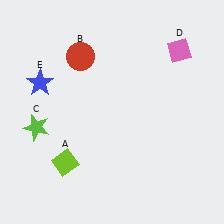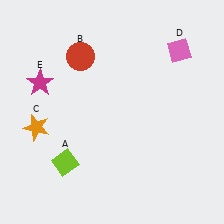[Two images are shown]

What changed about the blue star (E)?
In Image 1, E is blue. In Image 2, it changed to magenta.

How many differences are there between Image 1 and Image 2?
There are 2 differences between the two images.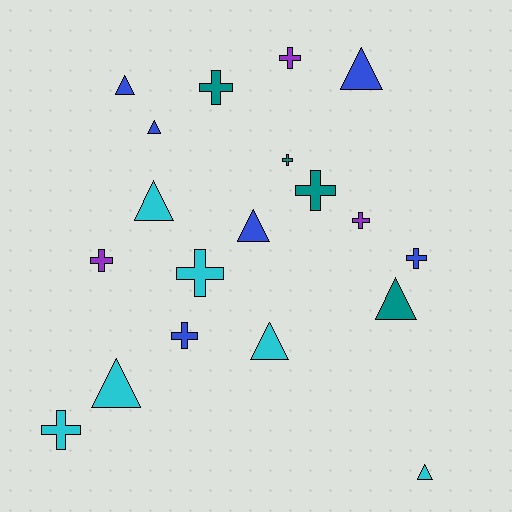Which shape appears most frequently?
Cross, with 10 objects.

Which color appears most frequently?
Blue, with 6 objects.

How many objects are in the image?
There are 19 objects.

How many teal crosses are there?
There are 3 teal crosses.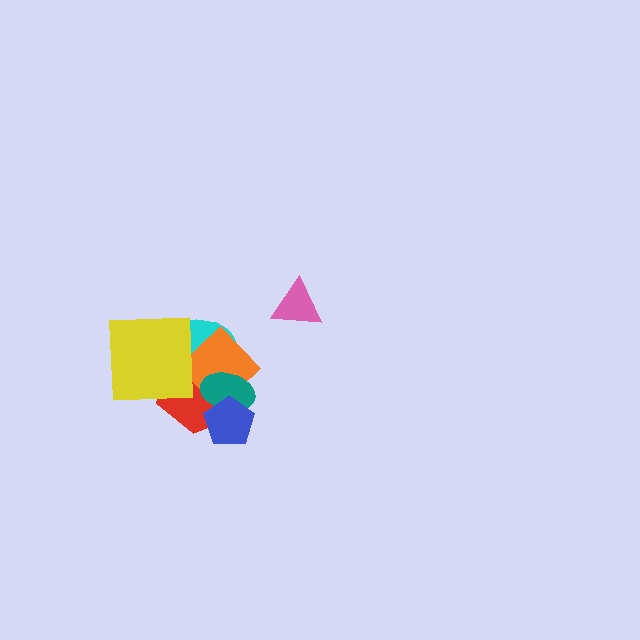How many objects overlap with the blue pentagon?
3 objects overlap with the blue pentagon.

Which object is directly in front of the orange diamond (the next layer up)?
The teal ellipse is directly in front of the orange diamond.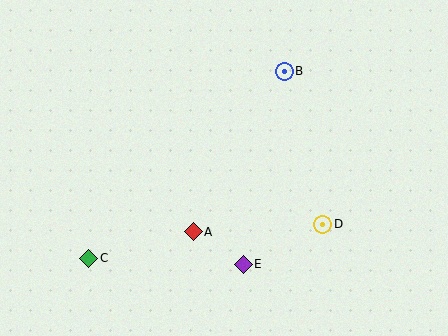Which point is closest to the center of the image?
Point A at (193, 232) is closest to the center.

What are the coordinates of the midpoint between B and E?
The midpoint between B and E is at (264, 168).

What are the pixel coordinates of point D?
Point D is at (323, 224).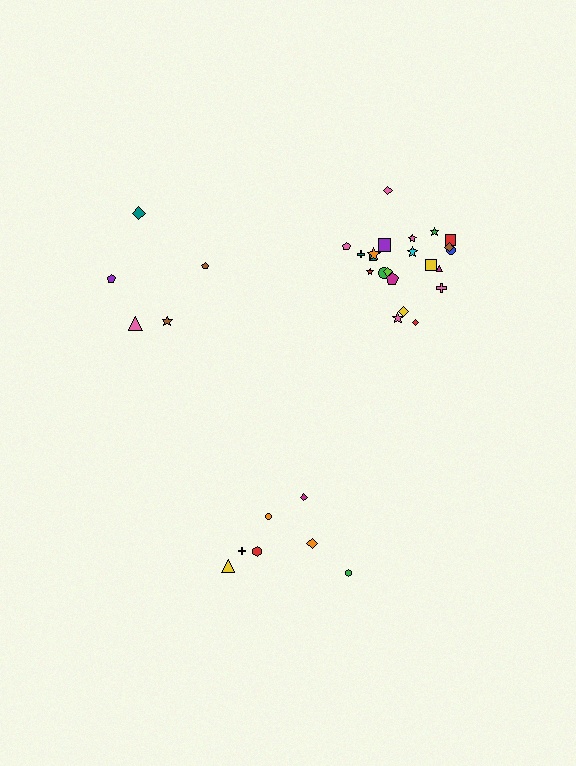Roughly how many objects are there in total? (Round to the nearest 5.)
Roughly 35 objects in total.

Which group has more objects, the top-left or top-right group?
The top-right group.